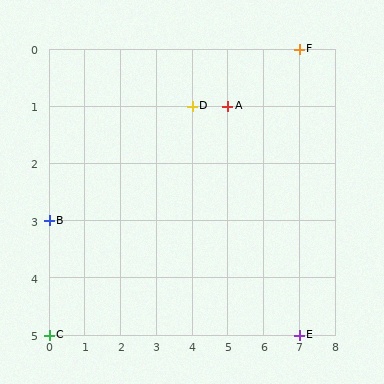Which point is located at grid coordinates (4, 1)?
Point D is at (4, 1).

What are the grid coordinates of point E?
Point E is at grid coordinates (7, 5).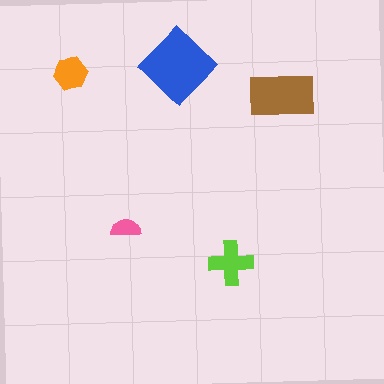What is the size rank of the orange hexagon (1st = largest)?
4th.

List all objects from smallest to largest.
The pink semicircle, the orange hexagon, the lime cross, the brown rectangle, the blue diamond.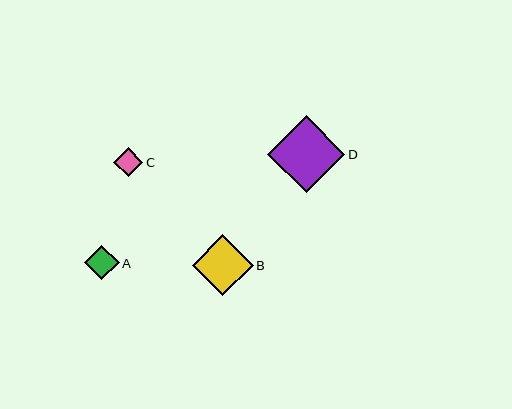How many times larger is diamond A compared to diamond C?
Diamond A is approximately 1.2 times the size of diamond C.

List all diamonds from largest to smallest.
From largest to smallest: D, B, A, C.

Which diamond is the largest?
Diamond D is the largest with a size of approximately 77 pixels.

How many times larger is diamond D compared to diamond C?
Diamond D is approximately 2.7 times the size of diamond C.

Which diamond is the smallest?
Diamond C is the smallest with a size of approximately 29 pixels.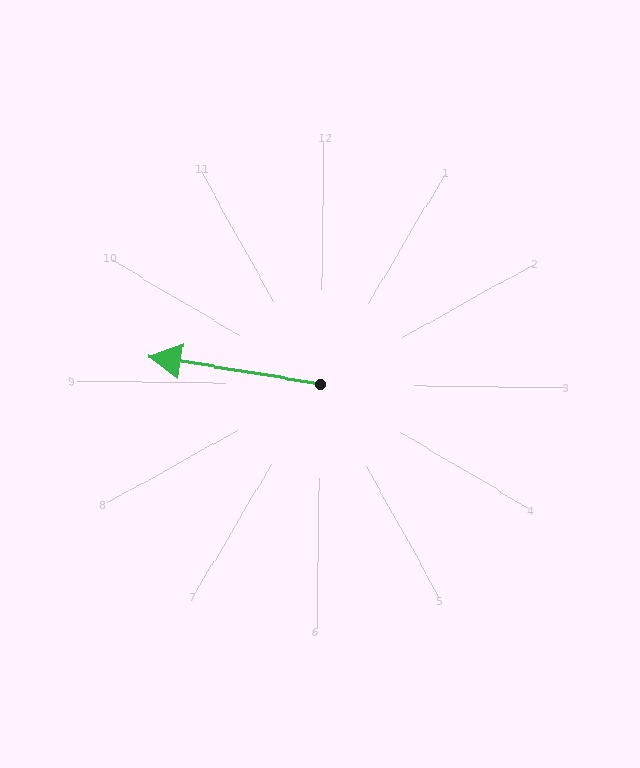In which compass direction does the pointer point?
West.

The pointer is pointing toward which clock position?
Roughly 9 o'clock.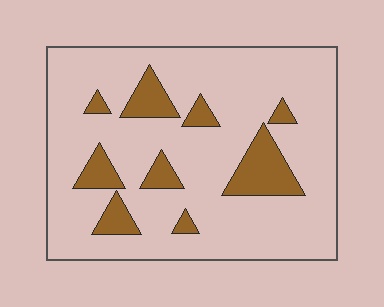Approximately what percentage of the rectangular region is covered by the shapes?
Approximately 15%.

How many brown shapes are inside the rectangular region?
9.